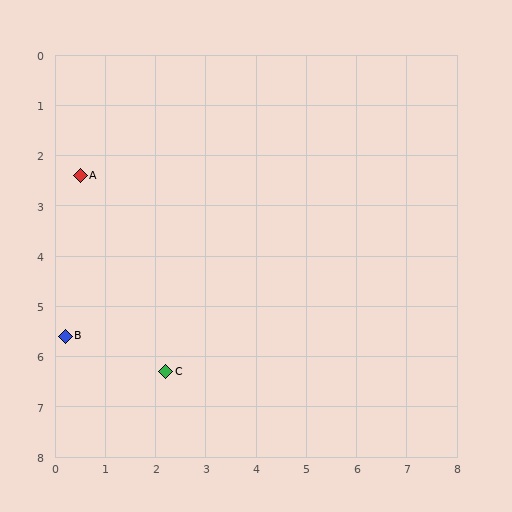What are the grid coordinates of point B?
Point B is at approximately (0.2, 5.6).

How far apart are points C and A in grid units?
Points C and A are about 4.3 grid units apart.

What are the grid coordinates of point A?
Point A is at approximately (0.5, 2.4).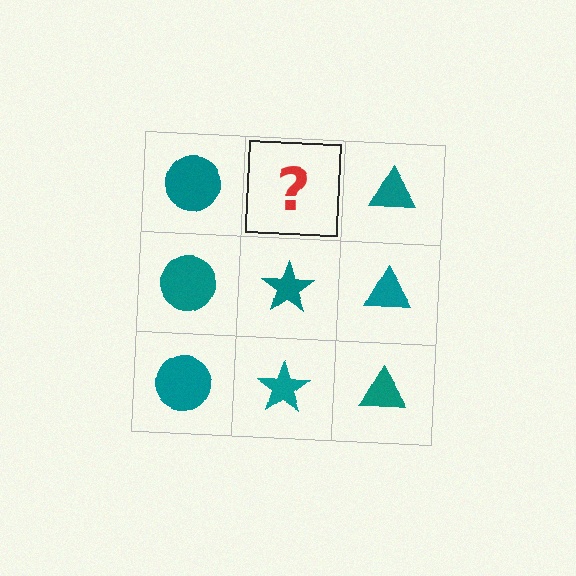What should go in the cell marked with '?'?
The missing cell should contain a teal star.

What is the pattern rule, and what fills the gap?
The rule is that each column has a consistent shape. The gap should be filled with a teal star.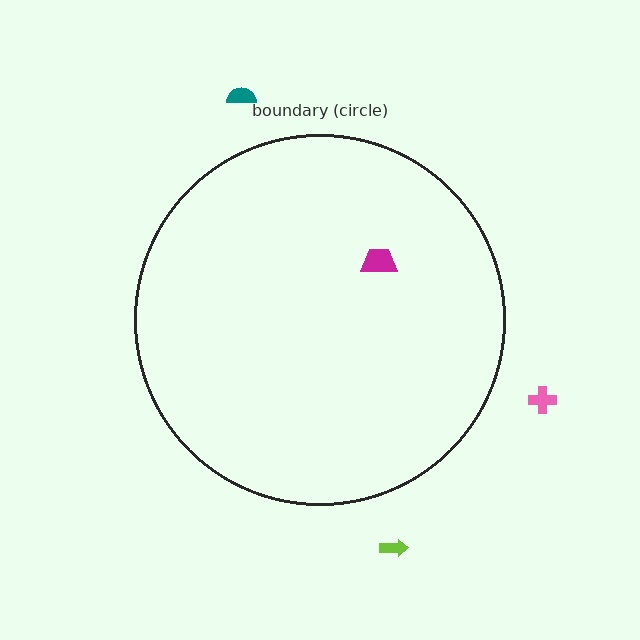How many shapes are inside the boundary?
1 inside, 3 outside.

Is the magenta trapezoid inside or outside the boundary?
Inside.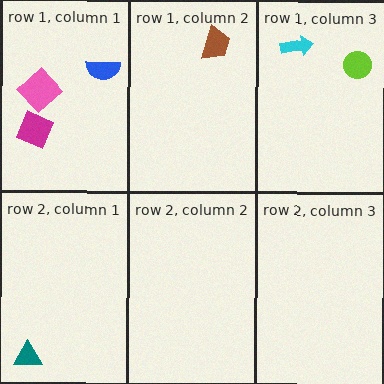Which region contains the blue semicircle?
The row 1, column 1 region.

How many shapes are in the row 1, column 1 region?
3.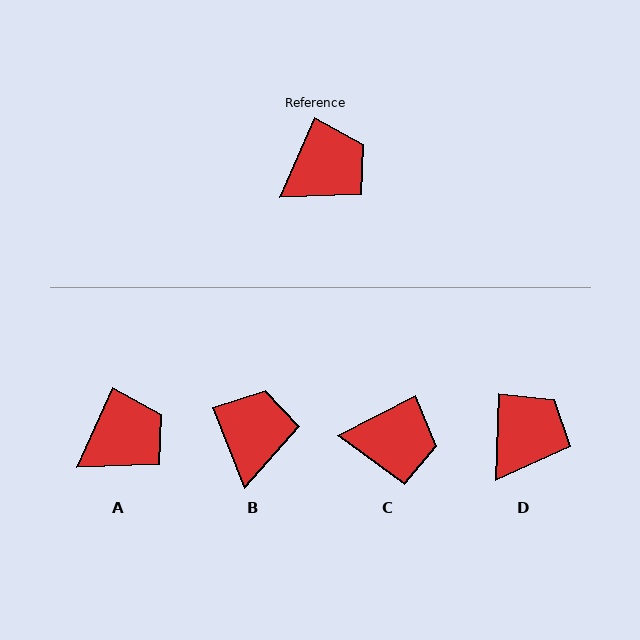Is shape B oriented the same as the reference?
No, it is off by about 46 degrees.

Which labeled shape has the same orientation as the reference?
A.